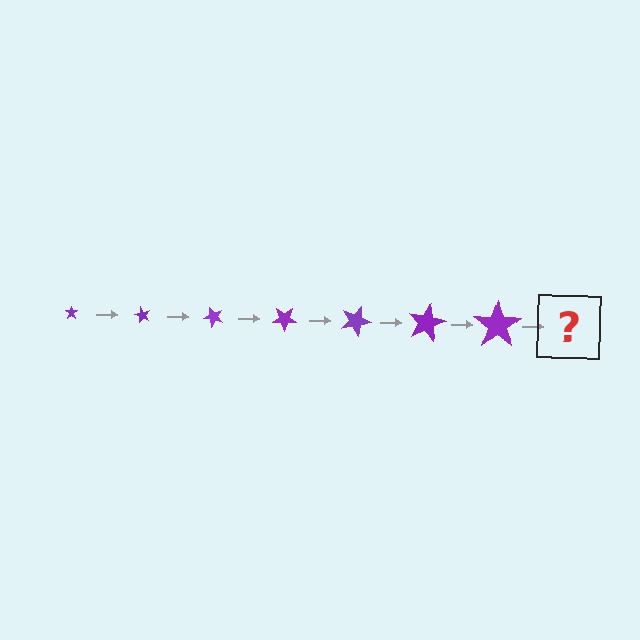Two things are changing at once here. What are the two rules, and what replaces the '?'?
The two rules are that the star grows larger each step and it rotates 60 degrees each step. The '?' should be a star, larger than the previous one and rotated 420 degrees from the start.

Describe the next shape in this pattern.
It should be a star, larger than the previous one and rotated 420 degrees from the start.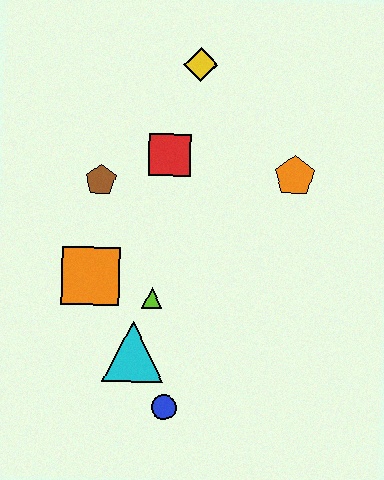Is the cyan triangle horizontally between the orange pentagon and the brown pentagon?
Yes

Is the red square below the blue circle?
No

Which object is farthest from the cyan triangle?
The yellow diamond is farthest from the cyan triangle.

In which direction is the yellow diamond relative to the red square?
The yellow diamond is above the red square.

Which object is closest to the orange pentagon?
The red square is closest to the orange pentagon.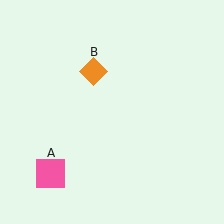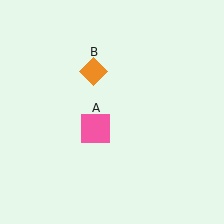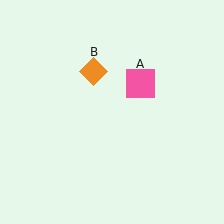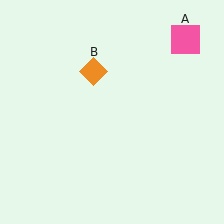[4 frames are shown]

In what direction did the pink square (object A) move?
The pink square (object A) moved up and to the right.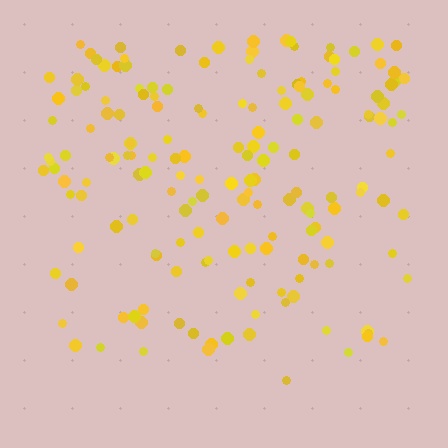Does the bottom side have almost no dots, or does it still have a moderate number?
Still a moderate number, just noticeably fewer than the top.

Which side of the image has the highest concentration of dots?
The top.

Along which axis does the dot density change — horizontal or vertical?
Vertical.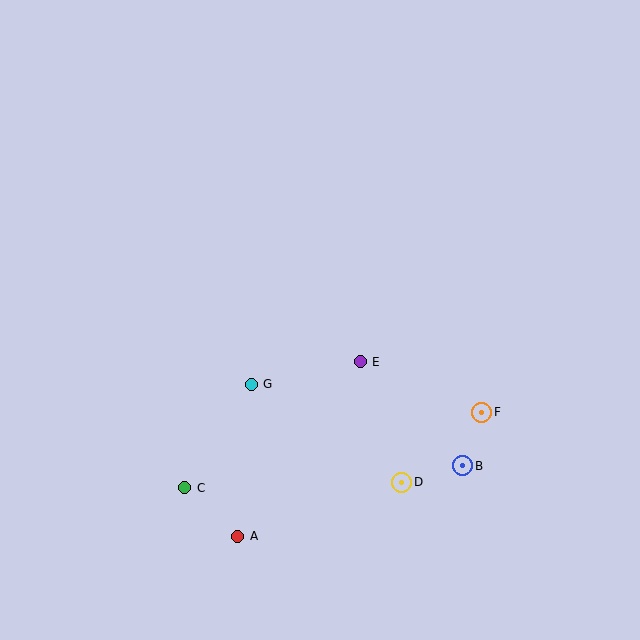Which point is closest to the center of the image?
Point E at (360, 362) is closest to the center.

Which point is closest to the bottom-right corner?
Point B is closest to the bottom-right corner.